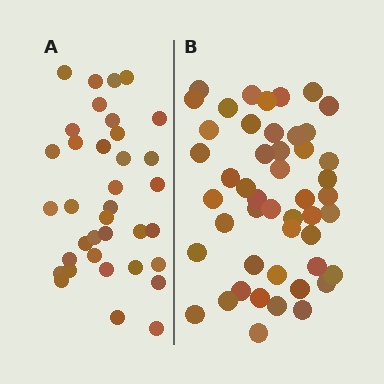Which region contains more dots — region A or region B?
Region B (the right region) has more dots.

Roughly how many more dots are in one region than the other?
Region B has roughly 12 or so more dots than region A.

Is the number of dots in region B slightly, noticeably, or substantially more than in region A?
Region B has noticeably more, but not dramatically so. The ratio is roughly 1.3 to 1.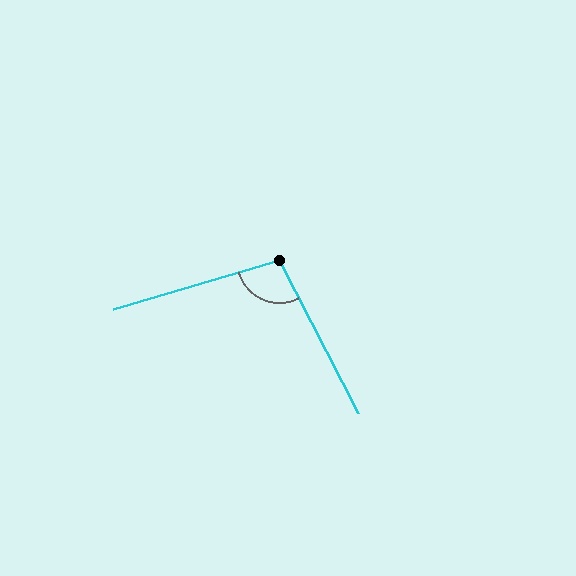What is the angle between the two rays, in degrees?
Approximately 101 degrees.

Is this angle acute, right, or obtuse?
It is obtuse.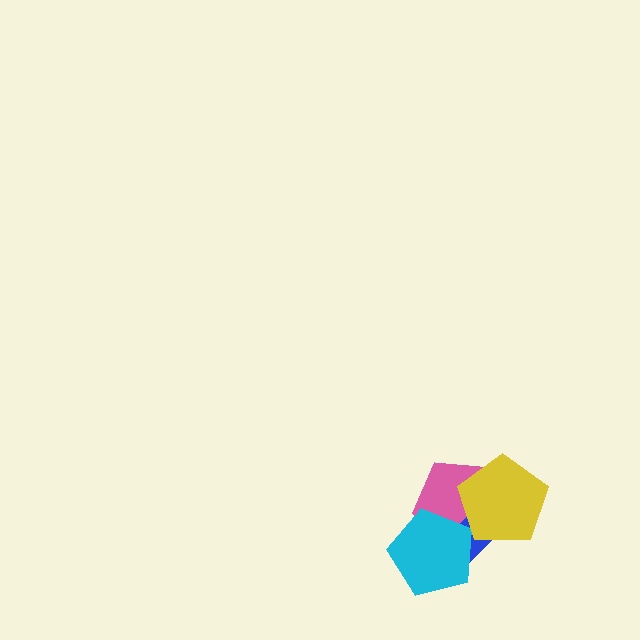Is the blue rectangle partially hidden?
Yes, it is partially covered by another shape.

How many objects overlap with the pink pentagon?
3 objects overlap with the pink pentagon.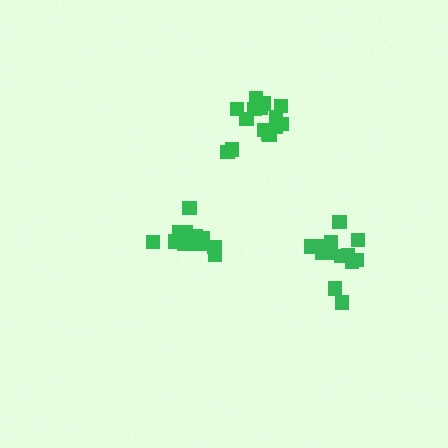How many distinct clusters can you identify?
There are 3 distinct clusters.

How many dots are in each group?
Group 1: 14 dots, Group 2: 15 dots, Group 3: 13 dots (42 total).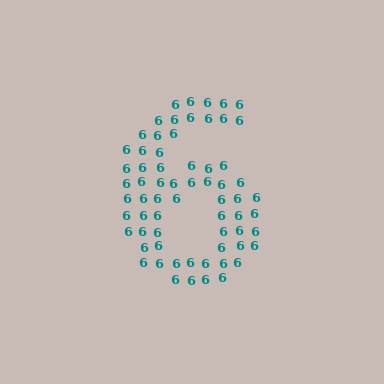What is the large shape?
The large shape is the digit 6.